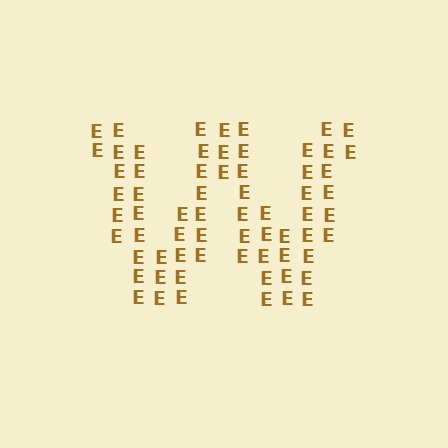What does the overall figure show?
The overall figure shows the letter W.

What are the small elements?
The small elements are letter E's.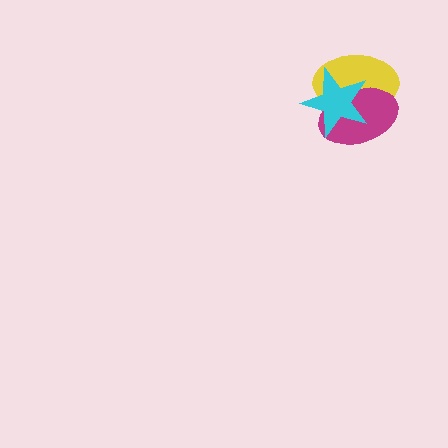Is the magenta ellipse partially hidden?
Yes, it is partially covered by another shape.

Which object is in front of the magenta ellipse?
The cyan star is in front of the magenta ellipse.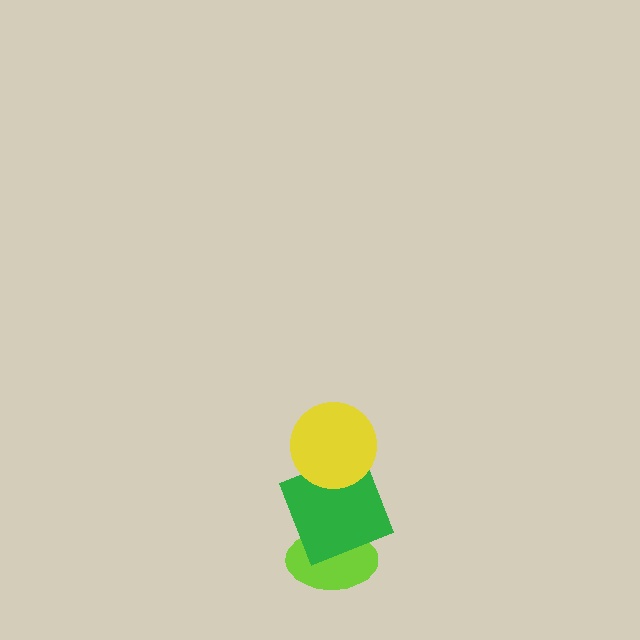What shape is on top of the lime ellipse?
The green square is on top of the lime ellipse.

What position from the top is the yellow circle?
The yellow circle is 1st from the top.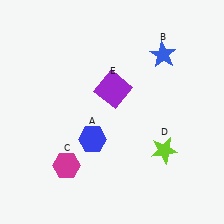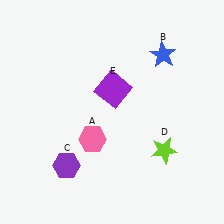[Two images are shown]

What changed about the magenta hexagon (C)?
In Image 1, C is magenta. In Image 2, it changed to purple.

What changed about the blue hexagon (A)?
In Image 1, A is blue. In Image 2, it changed to pink.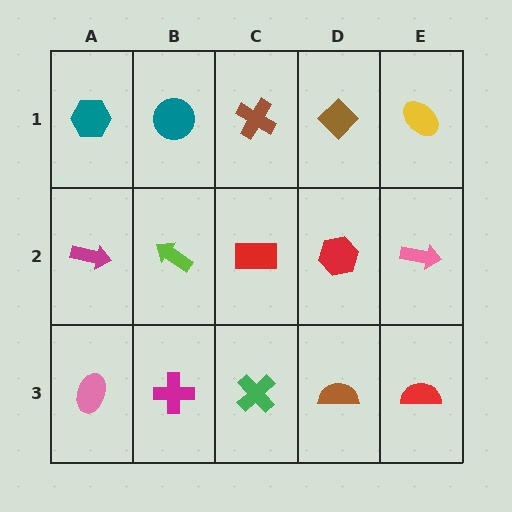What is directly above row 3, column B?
A lime arrow.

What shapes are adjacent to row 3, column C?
A red rectangle (row 2, column C), a magenta cross (row 3, column B), a brown semicircle (row 3, column D).